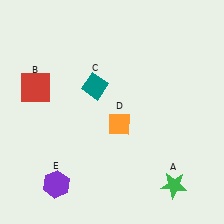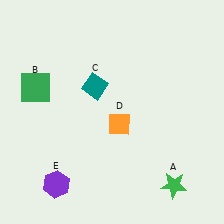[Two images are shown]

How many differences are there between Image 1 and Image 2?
There is 1 difference between the two images.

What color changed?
The square (B) changed from red in Image 1 to green in Image 2.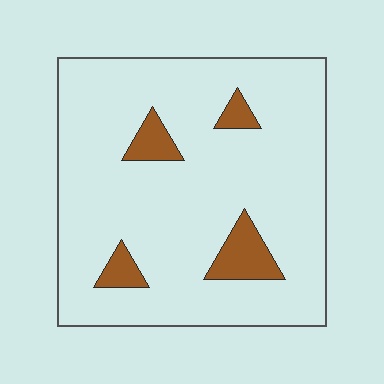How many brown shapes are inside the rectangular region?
4.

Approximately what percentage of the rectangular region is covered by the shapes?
Approximately 10%.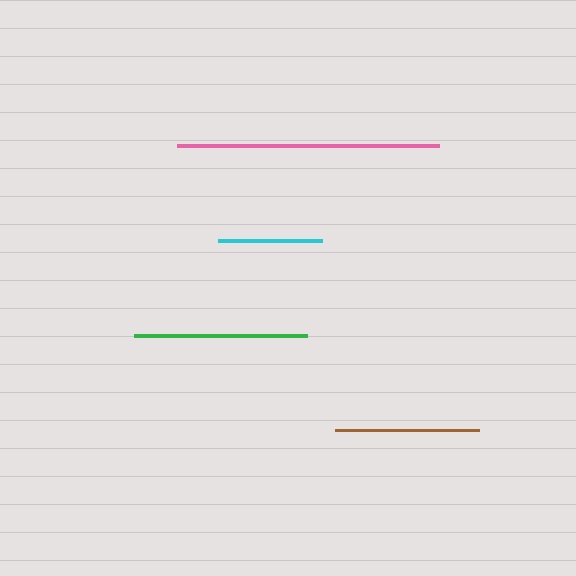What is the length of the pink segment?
The pink segment is approximately 262 pixels long.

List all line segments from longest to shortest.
From longest to shortest: pink, green, brown, cyan.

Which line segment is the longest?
The pink line is the longest at approximately 262 pixels.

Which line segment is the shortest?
The cyan line is the shortest at approximately 104 pixels.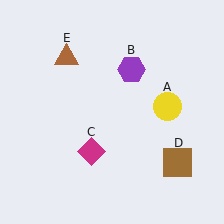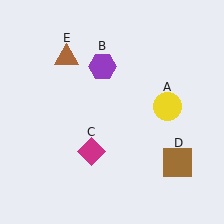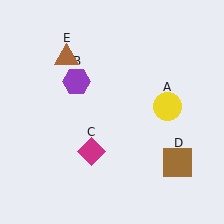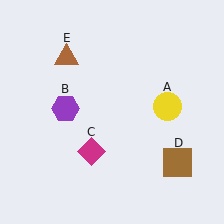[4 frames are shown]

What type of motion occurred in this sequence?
The purple hexagon (object B) rotated counterclockwise around the center of the scene.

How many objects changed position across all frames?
1 object changed position: purple hexagon (object B).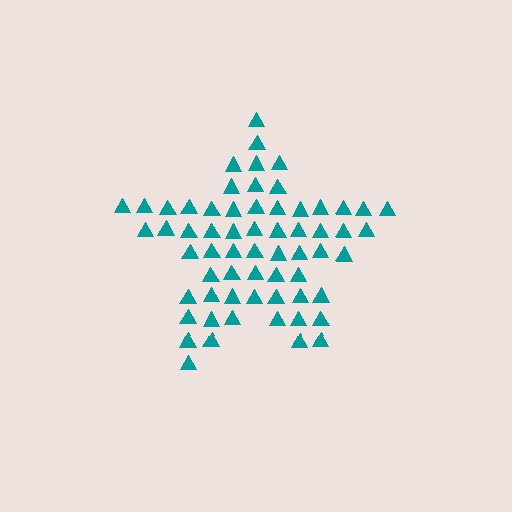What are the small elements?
The small elements are triangles.